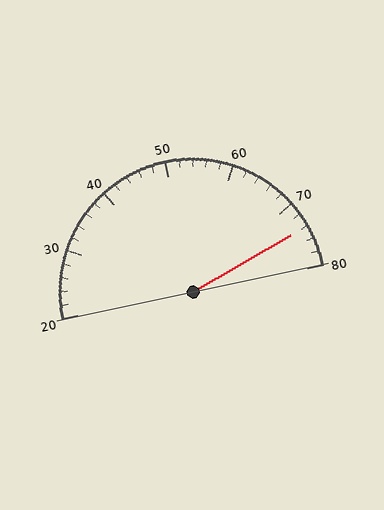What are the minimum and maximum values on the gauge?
The gauge ranges from 20 to 80.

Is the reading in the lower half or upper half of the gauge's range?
The reading is in the upper half of the range (20 to 80).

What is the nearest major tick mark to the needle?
The nearest major tick mark is 70.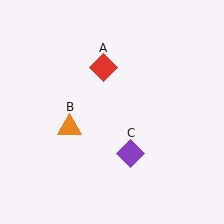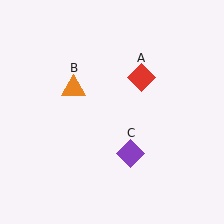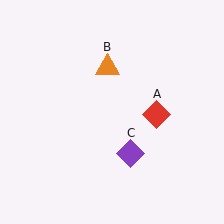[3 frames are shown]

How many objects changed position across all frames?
2 objects changed position: red diamond (object A), orange triangle (object B).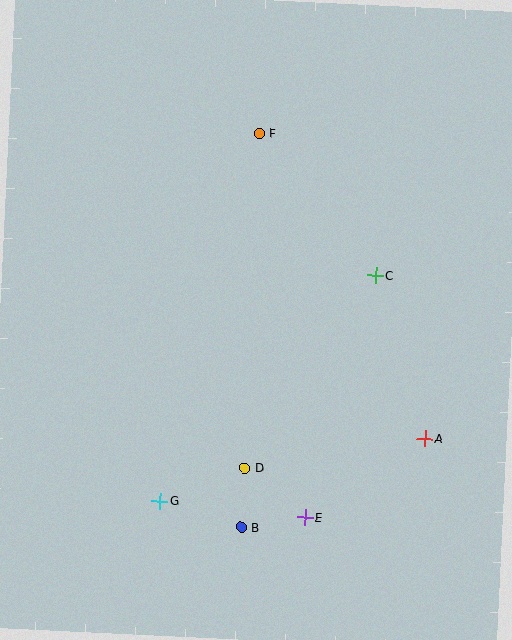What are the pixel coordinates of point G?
Point G is at (160, 501).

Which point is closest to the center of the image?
Point C at (375, 275) is closest to the center.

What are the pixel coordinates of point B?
Point B is at (241, 528).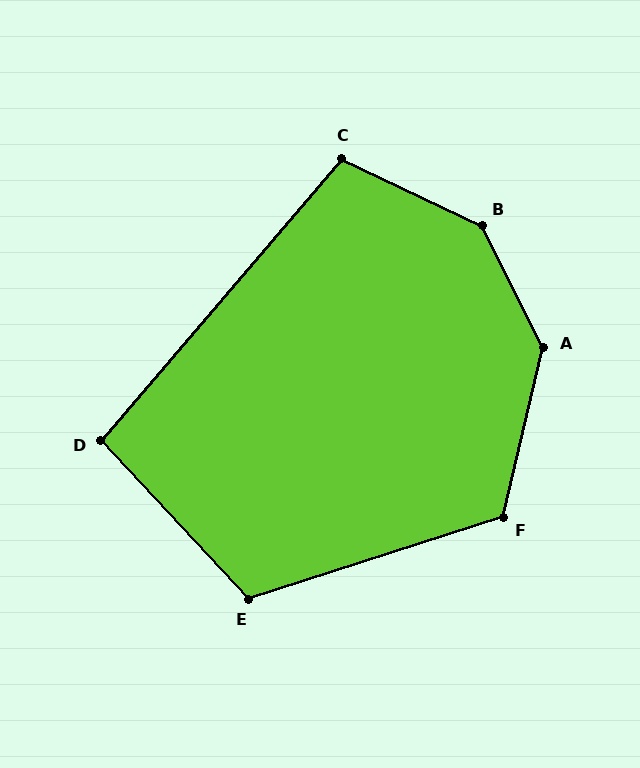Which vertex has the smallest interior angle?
D, at approximately 96 degrees.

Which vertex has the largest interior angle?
B, at approximately 142 degrees.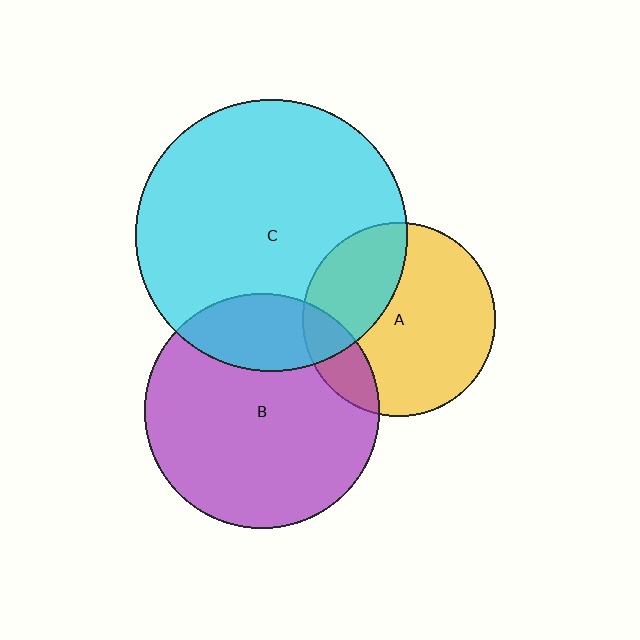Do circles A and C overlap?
Yes.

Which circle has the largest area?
Circle C (cyan).